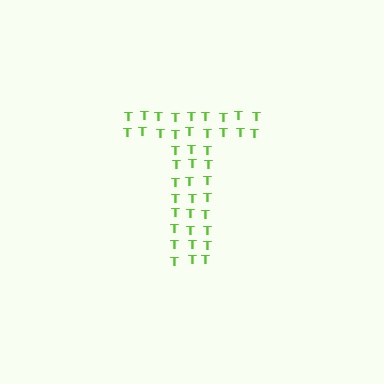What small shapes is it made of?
It is made of small letter T's.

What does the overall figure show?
The overall figure shows the letter T.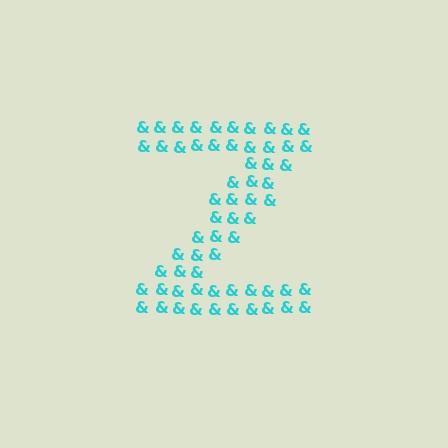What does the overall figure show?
The overall figure shows the letter Z.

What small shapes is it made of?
It is made of small ampersands.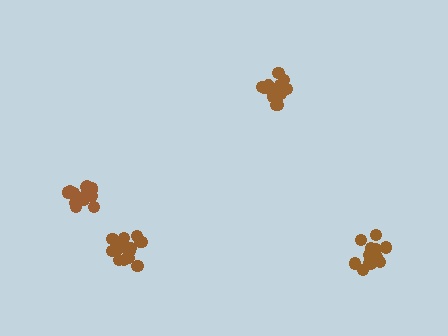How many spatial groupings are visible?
There are 4 spatial groupings.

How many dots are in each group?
Group 1: 15 dots, Group 2: 19 dots, Group 3: 21 dots, Group 4: 18 dots (73 total).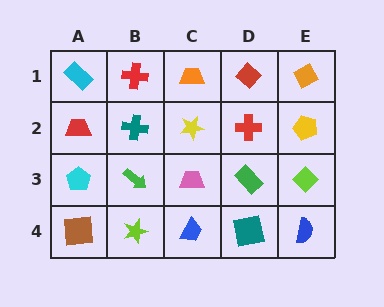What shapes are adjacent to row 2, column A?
A cyan rectangle (row 1, column A), a cyan pentagon (row 3, column A), a teal cross (row 2, column B).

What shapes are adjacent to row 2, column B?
A red cross (row 1, column B), a green arrow (row 3, column B), a red trapezoid (row 2, column A), a yellow star (row 2, column C).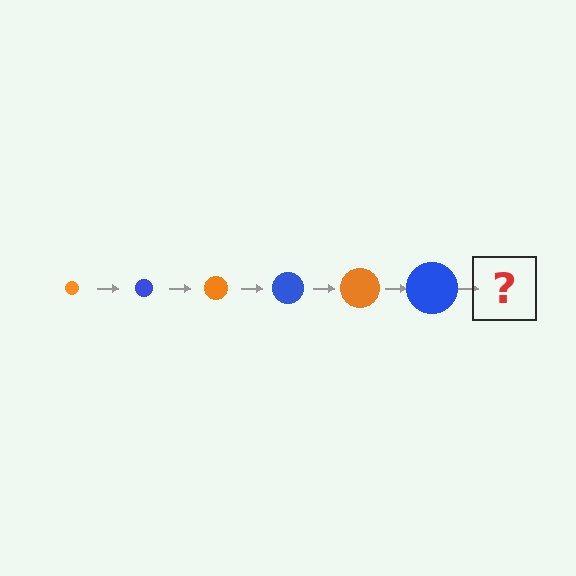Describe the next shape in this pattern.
It should be an orange circle, larger than the previous one.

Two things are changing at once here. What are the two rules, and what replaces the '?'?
The two rules are that the circle grows larger each step and the color cycles through orange and blue. The '?' should be an orange circle, larger than the previous one.